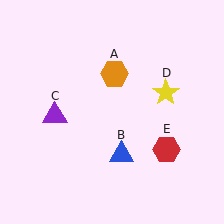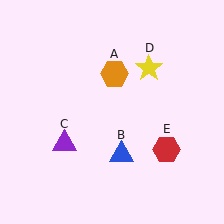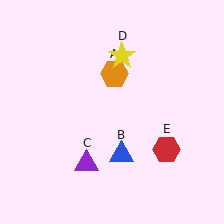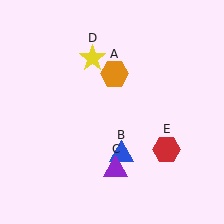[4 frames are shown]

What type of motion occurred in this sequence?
The purple triangle (object C), yellow star (object D) rotated counterclockwise around the center of the scene.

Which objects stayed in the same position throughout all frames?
Orange hexagon (object A) and blue triangle (object B) and red hexagon (object E) remained stationary.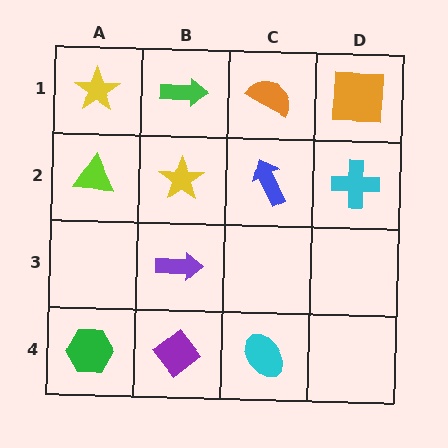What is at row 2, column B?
A yellow star.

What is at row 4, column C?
A cyan ellipse.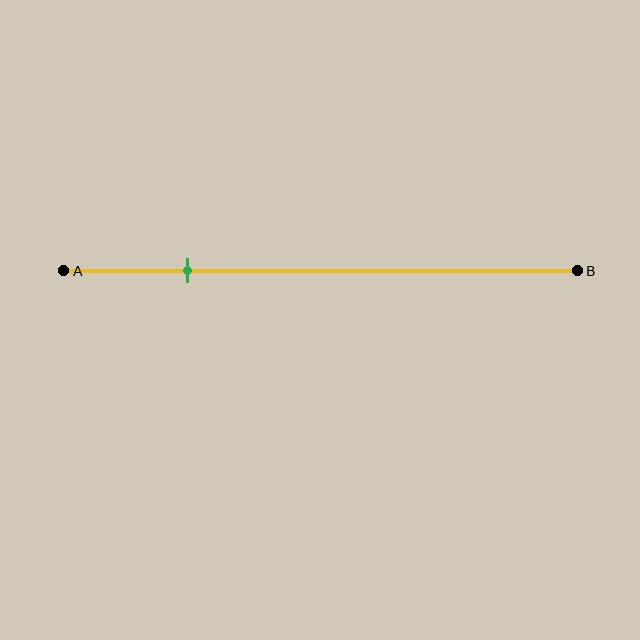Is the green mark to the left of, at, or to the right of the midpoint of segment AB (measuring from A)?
The green mark is to the left of the midpoint of segment AB.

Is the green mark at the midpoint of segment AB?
No, the mark is at about 25% from A, not at the 50% midpoint.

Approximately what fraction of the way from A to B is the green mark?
The green mark is approximately 25% of the way from A to B.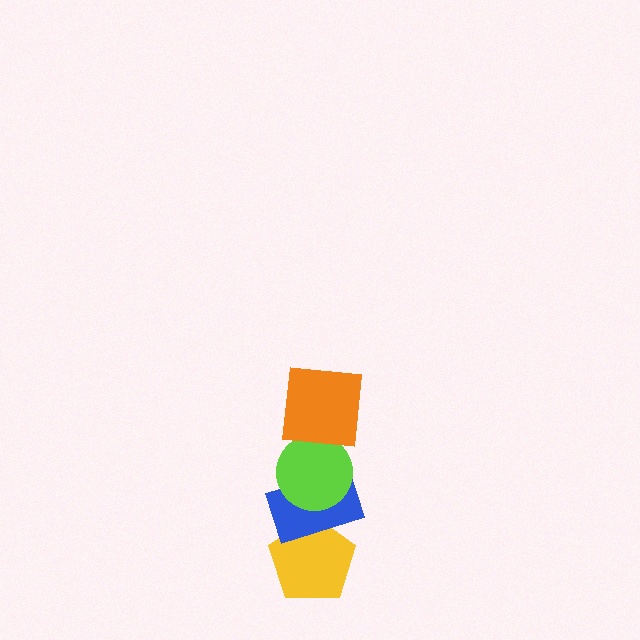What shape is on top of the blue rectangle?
The lime circle is on top of the blue rectangle.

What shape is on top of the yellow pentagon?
The blue rectangle is on top of the yellow pentagon.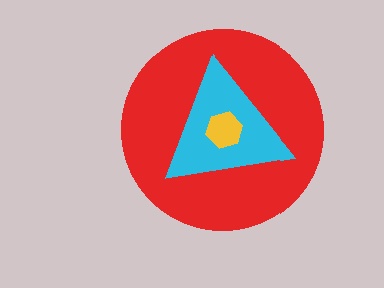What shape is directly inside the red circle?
The cyan triangle.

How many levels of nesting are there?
3.